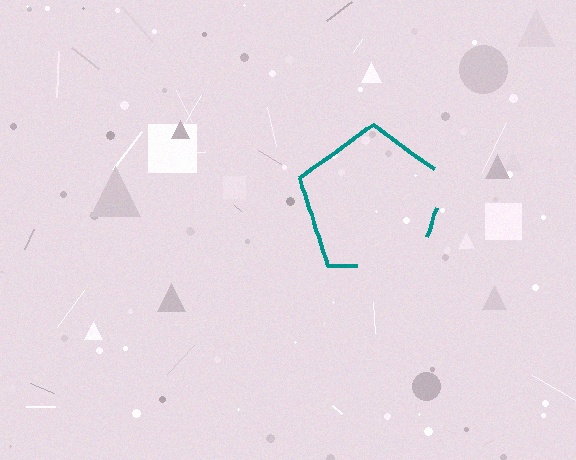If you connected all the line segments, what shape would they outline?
They would outline a pentagon.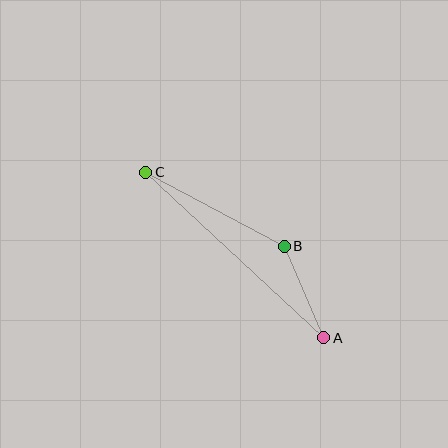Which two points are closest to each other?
Points A and B are closest to each other.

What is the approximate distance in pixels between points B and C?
The distance between B and C is approximately 157 pixels.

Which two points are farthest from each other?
Points A and C are farthest from each other.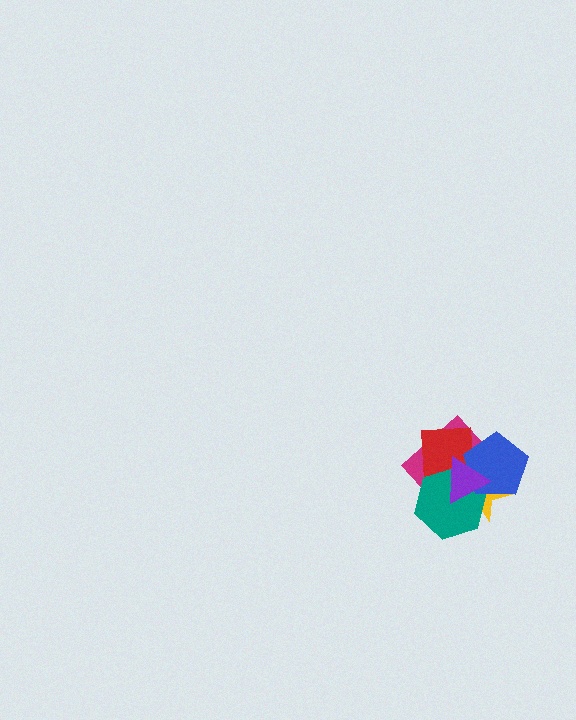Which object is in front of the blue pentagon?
The purple triangle is in front of the blue pentagon.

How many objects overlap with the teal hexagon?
5 objects overlap with the teal hexagon.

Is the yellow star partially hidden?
Yes, it is partially covered by another shape.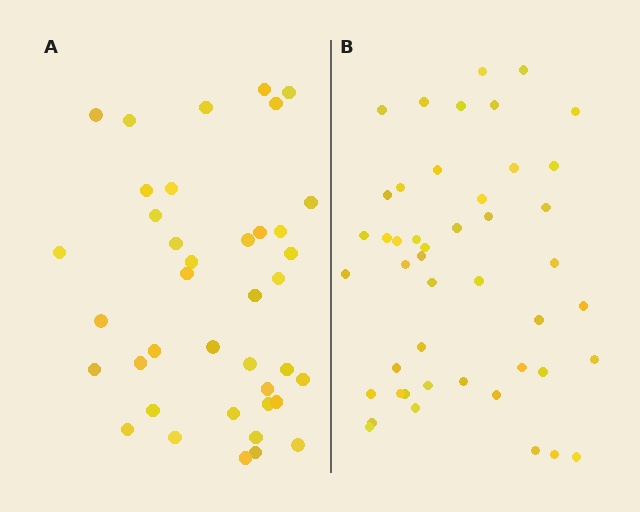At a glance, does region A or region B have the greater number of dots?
Region B (the right region) has more dots.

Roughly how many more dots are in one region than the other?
Region B has roughly 8 or so more dots than region A.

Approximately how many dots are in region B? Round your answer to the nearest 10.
About 50 dots. (The exact count is 46, which rounds to 50.)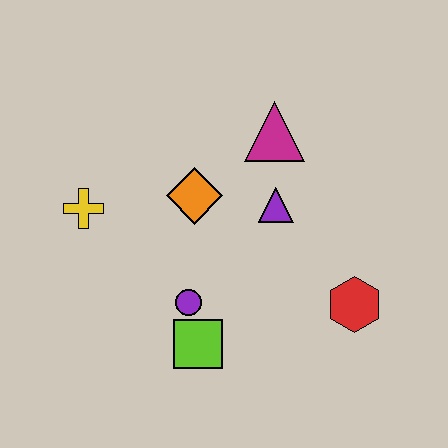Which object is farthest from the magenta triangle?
The lime square is farthest from the magenta triangle.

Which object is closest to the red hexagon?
The purple triangle is closest to the red hexagon.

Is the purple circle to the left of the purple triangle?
Yes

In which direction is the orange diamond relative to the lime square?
The orange diamond is above the lime square.